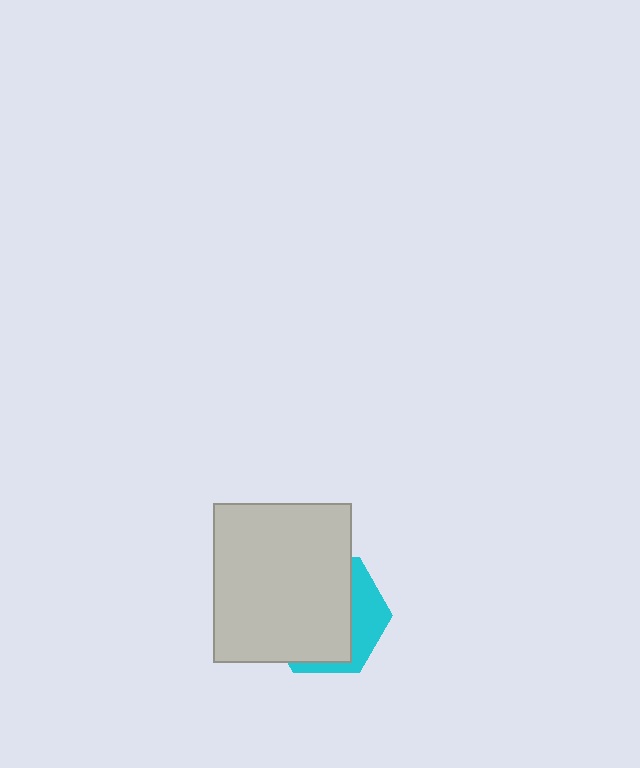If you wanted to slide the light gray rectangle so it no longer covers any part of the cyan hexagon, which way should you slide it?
Slide it toward the upper-left — that is the most direct way to separate the two shapes.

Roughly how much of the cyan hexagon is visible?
A small part of it is visible (roughly 30%).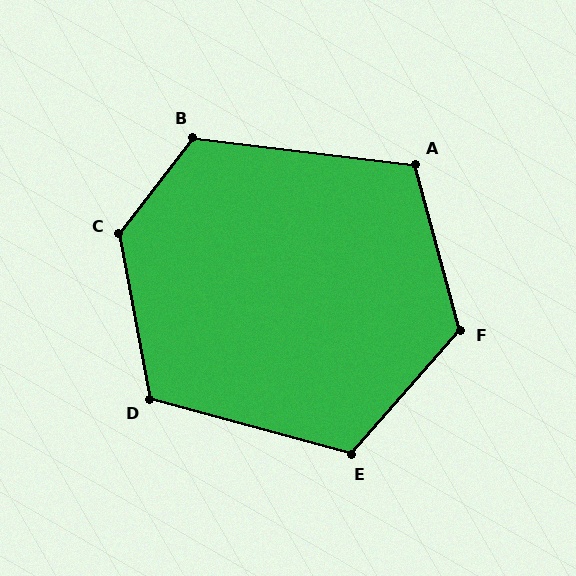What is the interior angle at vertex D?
Approximately 116 degrees (obtuse).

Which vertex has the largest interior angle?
C, at approximately 132 degrees.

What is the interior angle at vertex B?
Approximately 121 degrees (obtuse).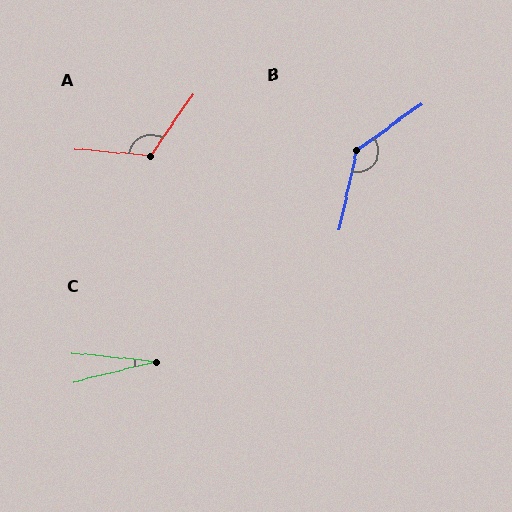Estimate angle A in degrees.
Approximately 120 degrees.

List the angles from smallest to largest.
C (20°), A (120°), B (139°).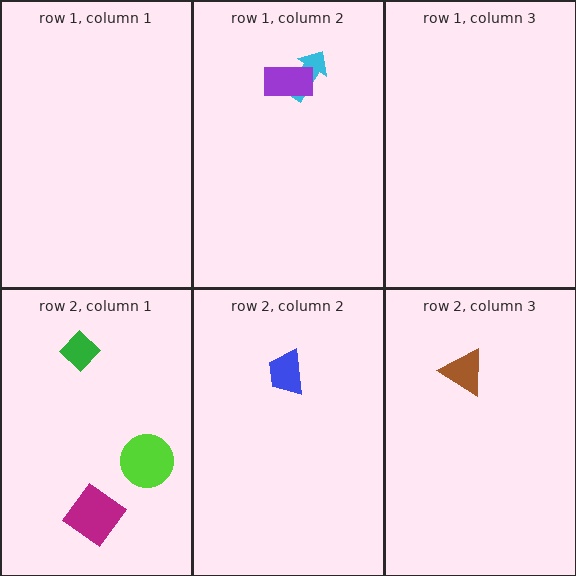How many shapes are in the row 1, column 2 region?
2.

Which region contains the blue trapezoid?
The row 2, column 2 region.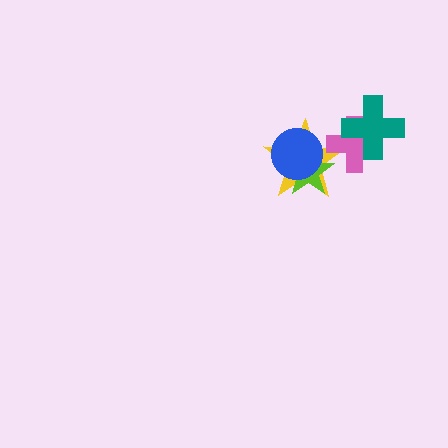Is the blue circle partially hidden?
No, no other shape covers it.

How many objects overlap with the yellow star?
3 objects overlap with the yellow star.